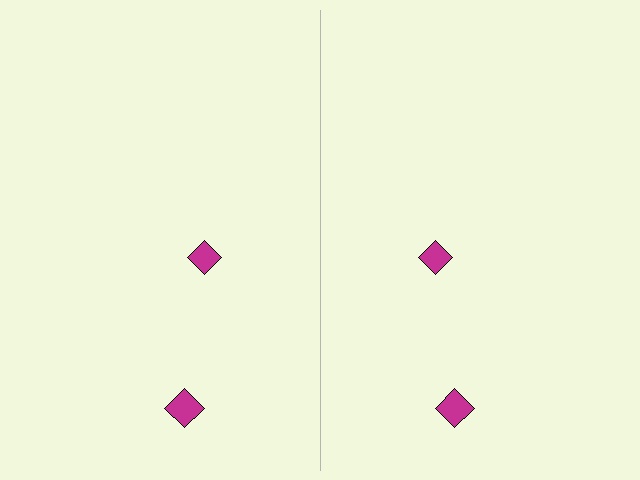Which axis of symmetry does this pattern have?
The pattern has a vertical axis of symmetry running through the center of the image.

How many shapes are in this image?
There are 4 shapes in this image.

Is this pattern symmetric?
Yes, this pattern has bilateral (reflection) symmetry.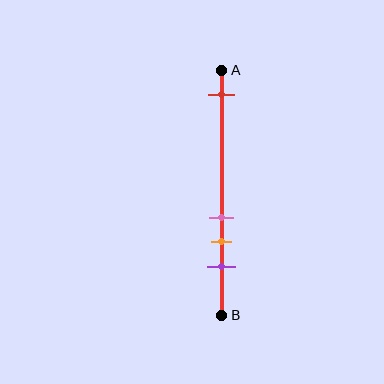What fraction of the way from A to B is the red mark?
The red mark is approximately 10% (0.1) of the way from A to B.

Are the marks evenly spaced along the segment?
No, the marks are not evenly spaced.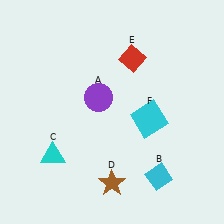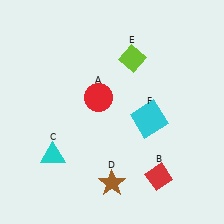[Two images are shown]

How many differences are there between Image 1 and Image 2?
There are 3 differences between the two images.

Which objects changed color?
A changed from purple to red. B changed from cyan to red. E changed from red to lime.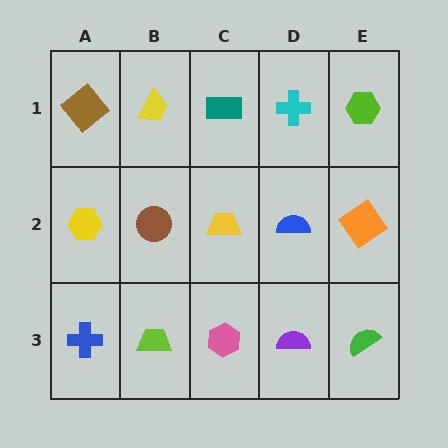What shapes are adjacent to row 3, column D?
A blue semicircle (row 2, column D), a pink hexagon (row 3, column C), a green semicircle (row 3, column E).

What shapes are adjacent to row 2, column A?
A brown diamond (row 1, column A), a blue cross (row 3, column A), a brown circle (row 2, column B).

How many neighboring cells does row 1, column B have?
3.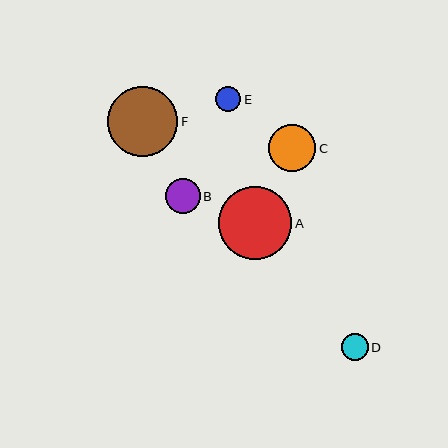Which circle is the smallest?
Circle E is the smallest with a size of approximately 25 pixels.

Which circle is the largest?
Circle A is the largest with a size of approximately 73 pixels.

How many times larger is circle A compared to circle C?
Circle A is approximately 1.6 times the size of circle C.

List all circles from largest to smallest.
From largest to smallest: A, F, C, B, D, E.